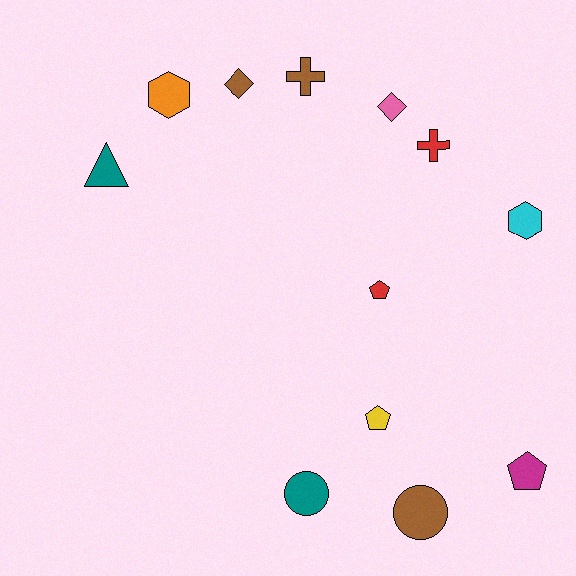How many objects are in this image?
There are 12 objects.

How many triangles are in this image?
There is 1 triangle.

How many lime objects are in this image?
There are no lime objects.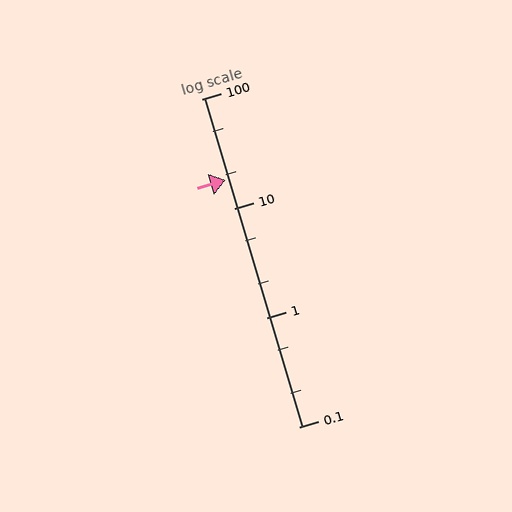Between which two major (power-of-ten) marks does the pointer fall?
The pointer is between 10 and 100.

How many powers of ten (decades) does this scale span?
The scale spans 3 decades, from 0.1 to 100.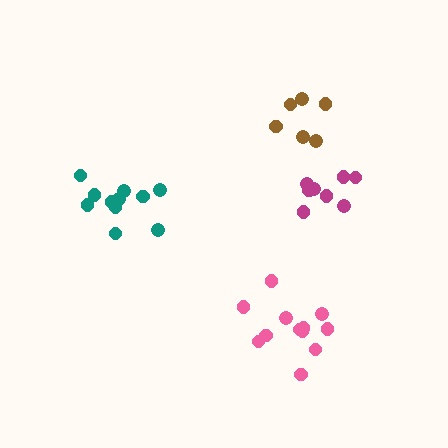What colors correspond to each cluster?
The clusters are colored: brown, teal, pink, magenta.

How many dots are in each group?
Group 1: 6 dots, Group 2: 11 dots, Group 3: 12 dots, Group 4: 8 dots (37 total).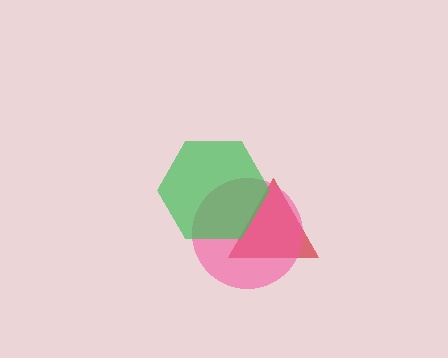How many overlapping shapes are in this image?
There are 3 overlapping shapes in the image.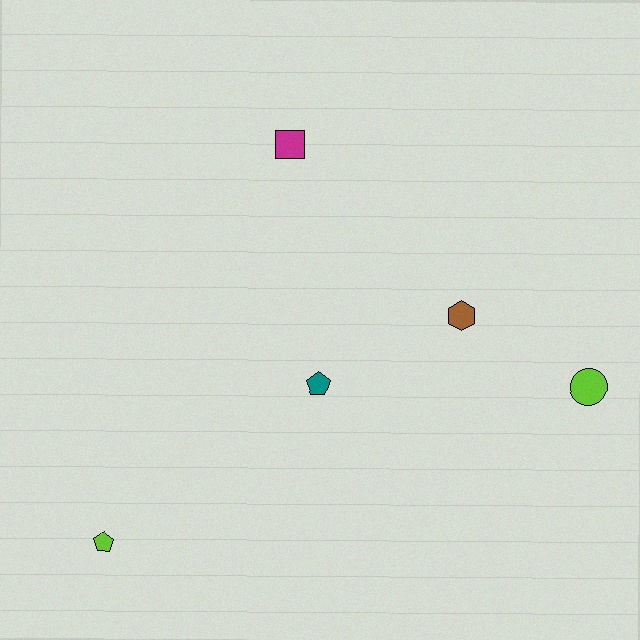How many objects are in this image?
There are 5 objects.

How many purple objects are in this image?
There are no purple objects.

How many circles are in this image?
There is 1 circle.